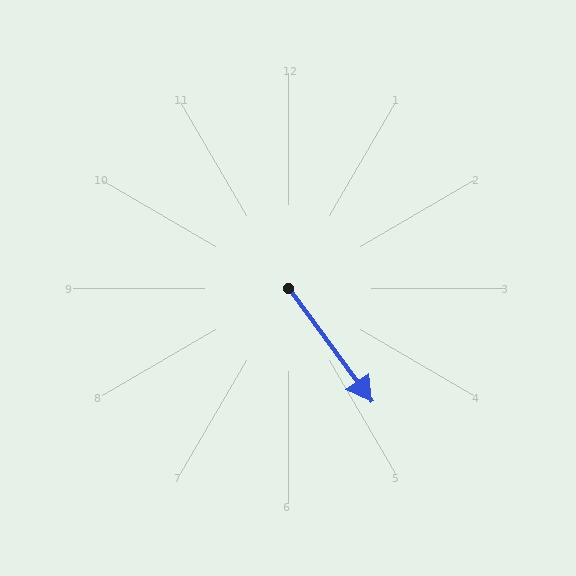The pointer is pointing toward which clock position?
Roughly 5 o'clock.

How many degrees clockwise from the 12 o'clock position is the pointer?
Approximately 144 degrees.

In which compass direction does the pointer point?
Southeast.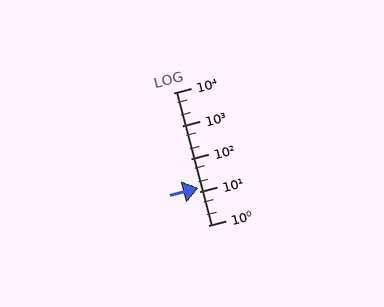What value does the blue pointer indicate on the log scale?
The pointer indicates approximately 13.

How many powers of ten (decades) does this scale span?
The scale spans 4 decades, from 1 to 10000.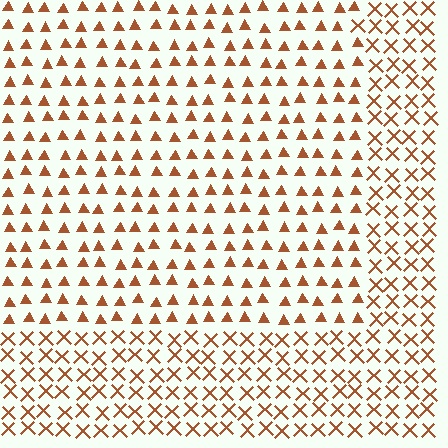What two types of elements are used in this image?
The image uses triangles inside the rectangle region and X marks outside it.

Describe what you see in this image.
The image is filled with small brown elements arranged in a uniform grid. A rectangle-shaped region contains triangles, while the surrounding area contains X marks. The boundary is defined purely by the change in element shape.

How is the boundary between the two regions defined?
The boundary is defined by a change in element shape: triangles inside vs. X marks outside. All elements share the same color and spacing.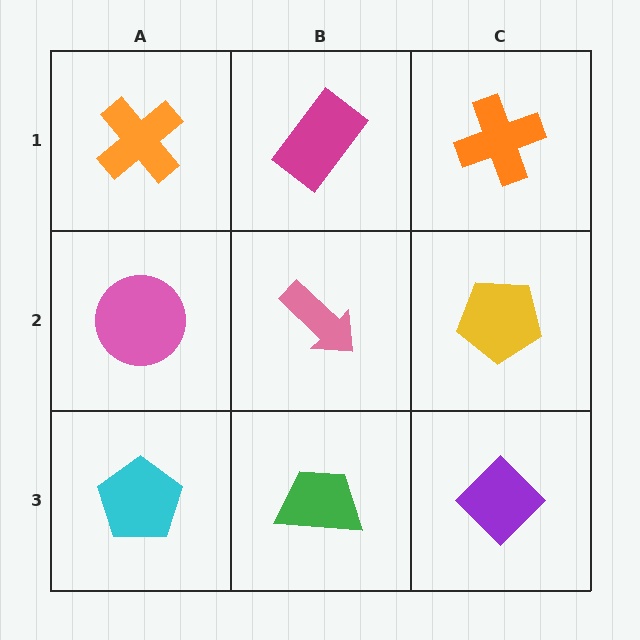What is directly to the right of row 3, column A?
A green trapezoid.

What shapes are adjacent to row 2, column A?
An orange cross (row 1, column A), a cyan pentagon (row 3, column A), a pink arrow (row 2, column B).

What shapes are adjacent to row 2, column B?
A magenta rectangle (row 1, column B), a green trapezoid (row 3, column B), a pink circle (row 2, column A), a yellow pentagon (row 2, column C).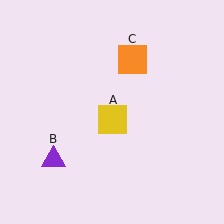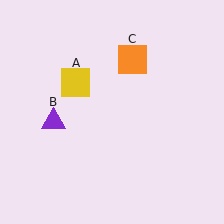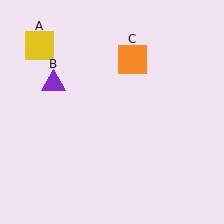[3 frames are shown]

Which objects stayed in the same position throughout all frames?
Orange square (object C) remained stationary.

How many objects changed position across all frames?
2 objects changed position: yellow square (object A), purple triangle (object B).